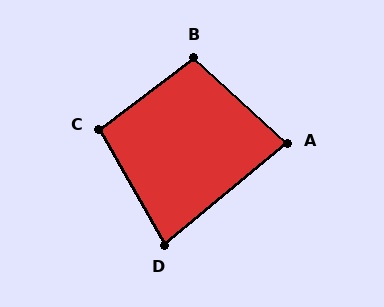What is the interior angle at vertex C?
Approximately 98 degrees (obtuse).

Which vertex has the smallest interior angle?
D, at approximately 80 degrees.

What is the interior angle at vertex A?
Approximately 82 degrees (acute).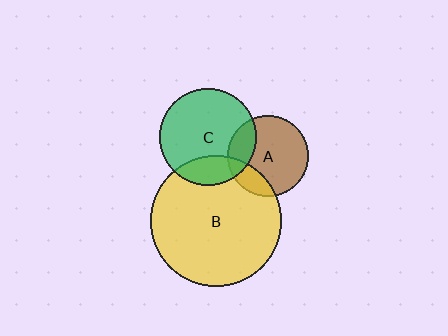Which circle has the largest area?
Circle B (yellow).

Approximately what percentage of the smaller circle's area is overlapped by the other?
Approximately 20%.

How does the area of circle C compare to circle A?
Approximately 1.4 times.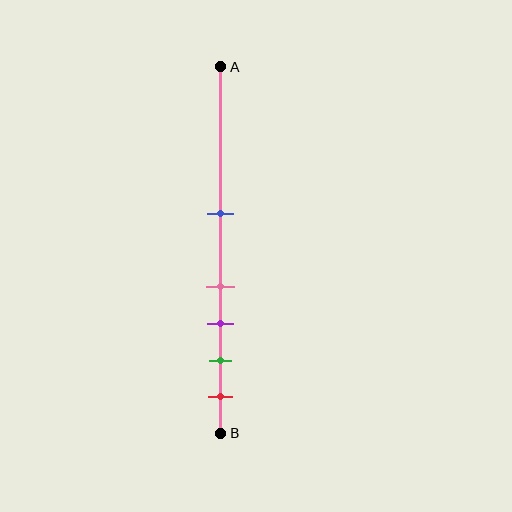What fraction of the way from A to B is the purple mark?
The purple mark is approximately 70% (0.7) of the way from A to B.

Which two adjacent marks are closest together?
The pink and purple marks are the closest adjacent pair.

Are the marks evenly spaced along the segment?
No, the marks are not evenly spaced.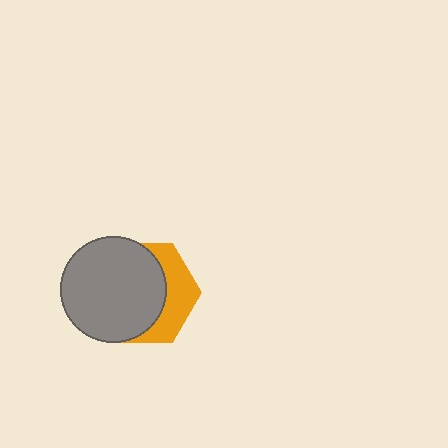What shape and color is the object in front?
The object in front is a gray circle.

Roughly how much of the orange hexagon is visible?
A small part of it is visible (roughly 35%).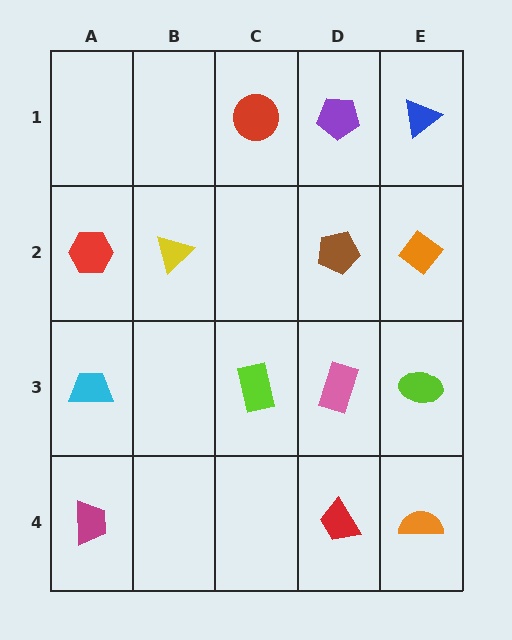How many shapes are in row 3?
4 shapes.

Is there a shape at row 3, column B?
No, that cell is empty.